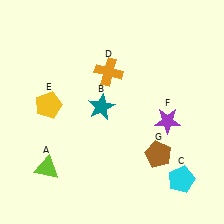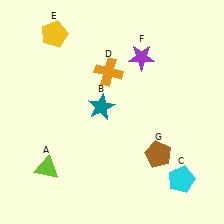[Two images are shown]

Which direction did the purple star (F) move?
The purple star (F) moved up.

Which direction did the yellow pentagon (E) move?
The yellow pentagon (E) moved up.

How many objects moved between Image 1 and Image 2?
2 objects moved between the two images.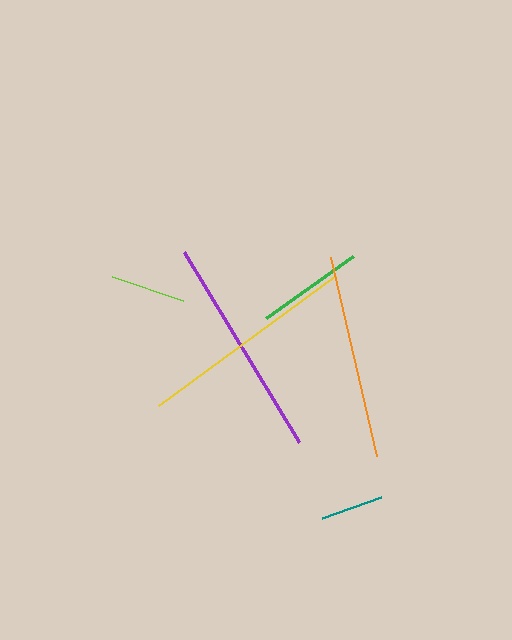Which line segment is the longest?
The purple line is the longest at approximately 222 pixels.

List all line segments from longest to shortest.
From longest to shortest: purple, yellow, orange, green, lime, teal.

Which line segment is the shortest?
The teal line is the shortest at approximately 63 pixels.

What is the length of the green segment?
The green segment is approximately 107 pixels long.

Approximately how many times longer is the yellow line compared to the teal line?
The yellow line is approximately 3.5 times the length of the teal line.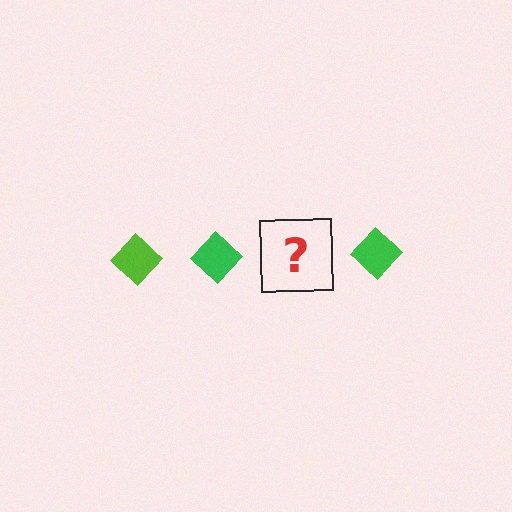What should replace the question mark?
The question mark should be replaced with a lime diamond.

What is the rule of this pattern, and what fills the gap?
The rule is that the pattern cycles through lime, green diamonds. The gap should be filled with a lime diamond.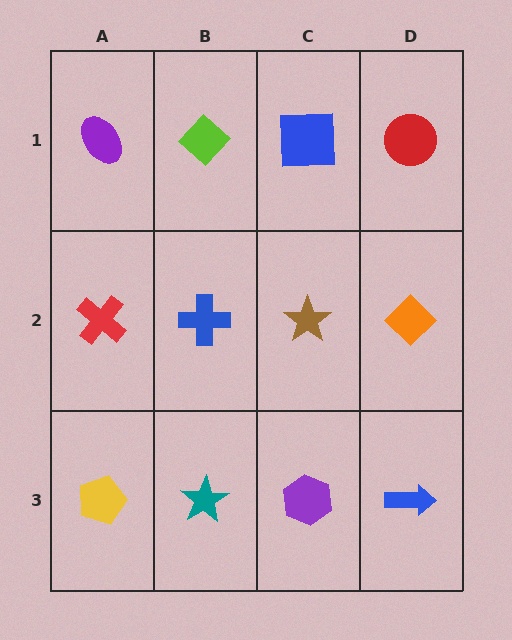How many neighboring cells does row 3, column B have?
3.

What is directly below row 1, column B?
A blue cross.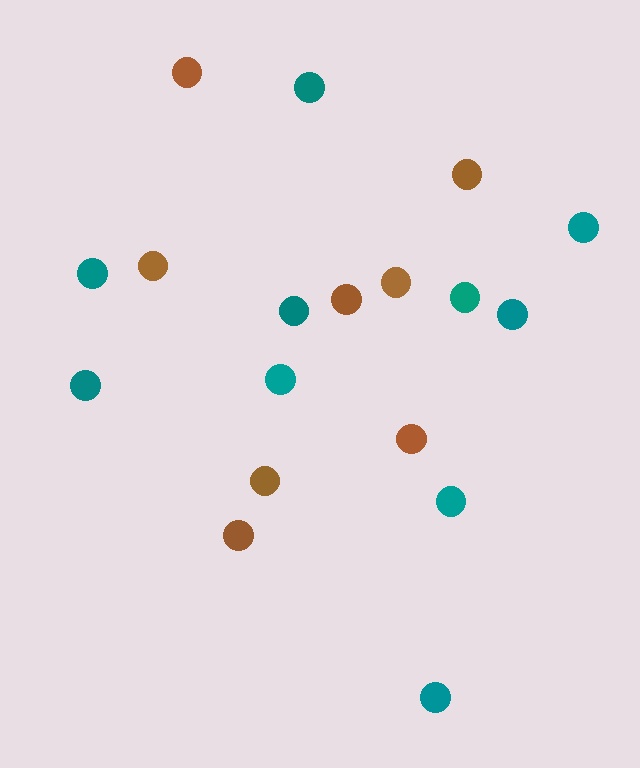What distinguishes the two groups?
There are 2 groups: one group of brown circles (8) and one group of teal circles (10).